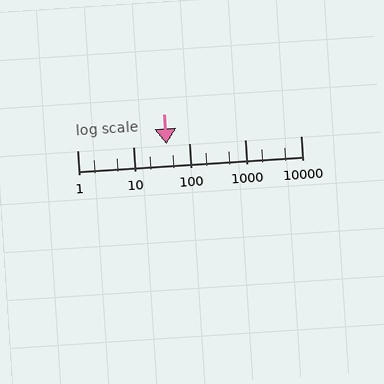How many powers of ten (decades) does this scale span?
The scale spans 4 decades, from 1 to 10000.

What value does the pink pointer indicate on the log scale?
The pointer indicates approximately 40.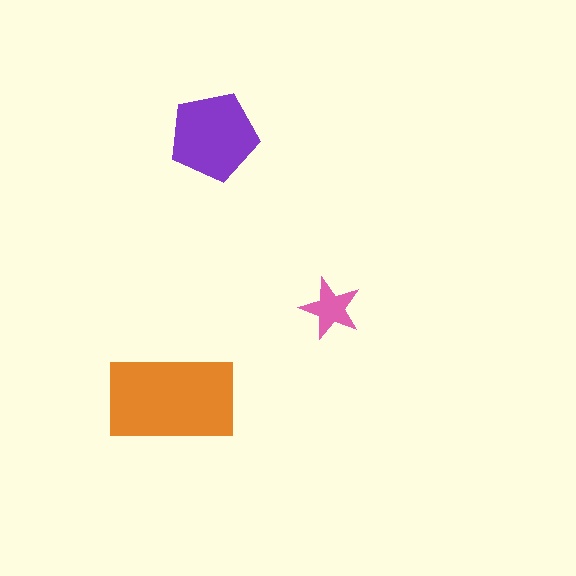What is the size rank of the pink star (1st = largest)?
3rd.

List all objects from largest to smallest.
The orange rectangle, the purple pentagon, the pink star.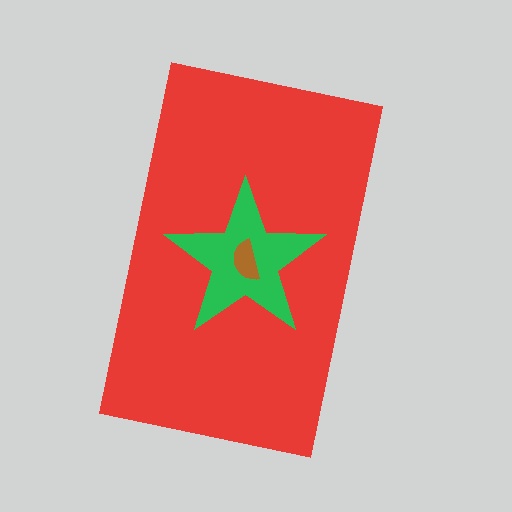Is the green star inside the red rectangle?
Yes.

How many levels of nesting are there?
3.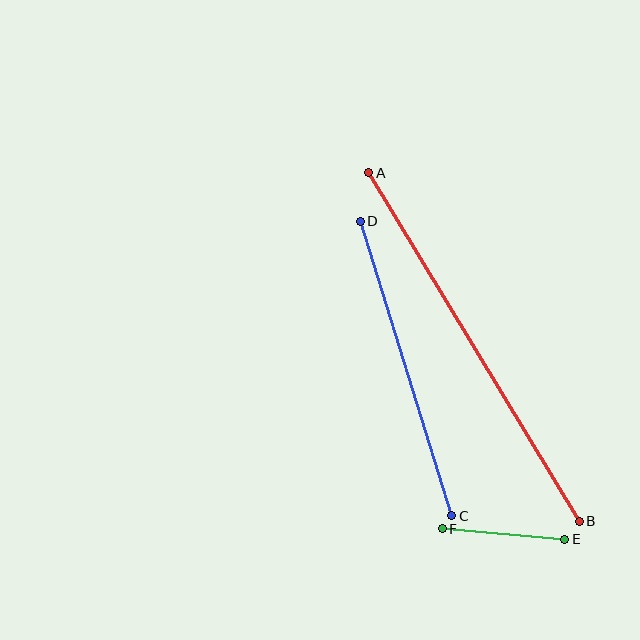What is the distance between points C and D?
The distance is approximately 308 pixels.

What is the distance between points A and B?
The distance is approximately 407 pixels.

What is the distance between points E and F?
The distance is approximately 123 pixels.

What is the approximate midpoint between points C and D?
The midpoint is at approximately (406, 369) pixels.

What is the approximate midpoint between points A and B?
The midpoint is at approximately (474, 347) pixels.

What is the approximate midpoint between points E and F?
The midpoint is at approximately (504, 534) pixels.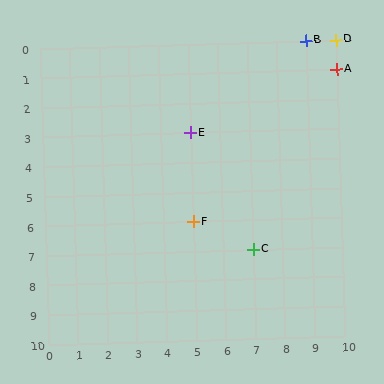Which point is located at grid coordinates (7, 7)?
Point C is at (7, 7).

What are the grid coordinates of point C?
Point C is at grid coordinates (7, 7).